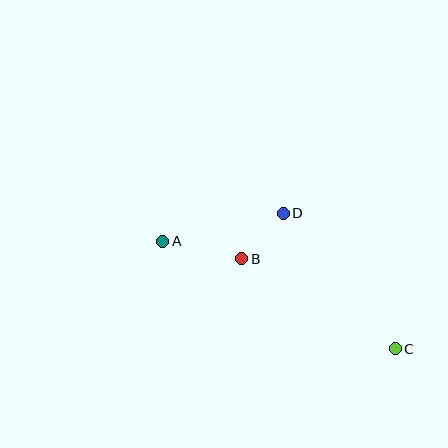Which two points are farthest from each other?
Points A and C are farthest from each other.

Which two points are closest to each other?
Points B and D are closest to each other.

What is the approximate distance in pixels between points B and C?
The distance between B and C is approximately 178 pixels.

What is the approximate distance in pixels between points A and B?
The distance between A and B is approximately 81 pixels.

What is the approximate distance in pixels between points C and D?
The distance between C and D is approximately 176 pixels.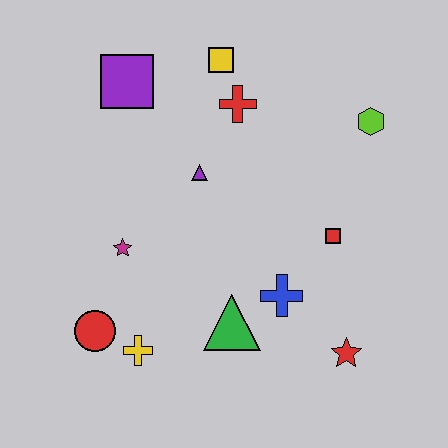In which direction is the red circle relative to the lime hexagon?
The red circle is to the left of the lime hexagon.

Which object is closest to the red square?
The blue cross is closest to the red square.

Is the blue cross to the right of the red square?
No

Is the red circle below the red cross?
Yes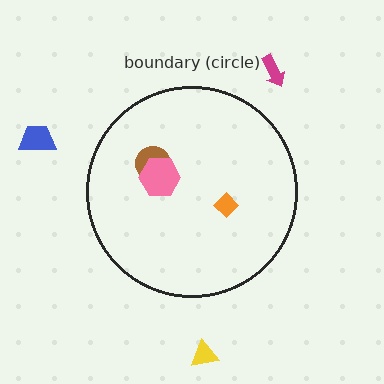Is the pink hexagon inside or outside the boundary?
Inside.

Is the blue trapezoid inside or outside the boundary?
Outside.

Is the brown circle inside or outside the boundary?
Inside.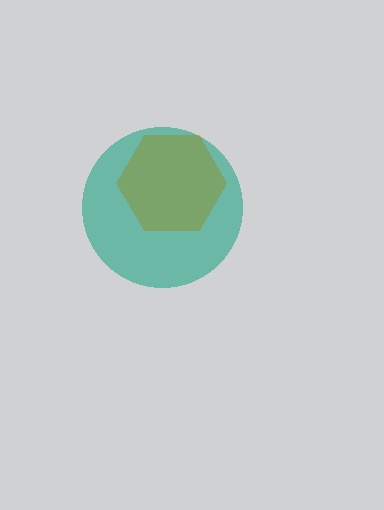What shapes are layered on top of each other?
The layered shapes are: an orange hexagon, a teal circle.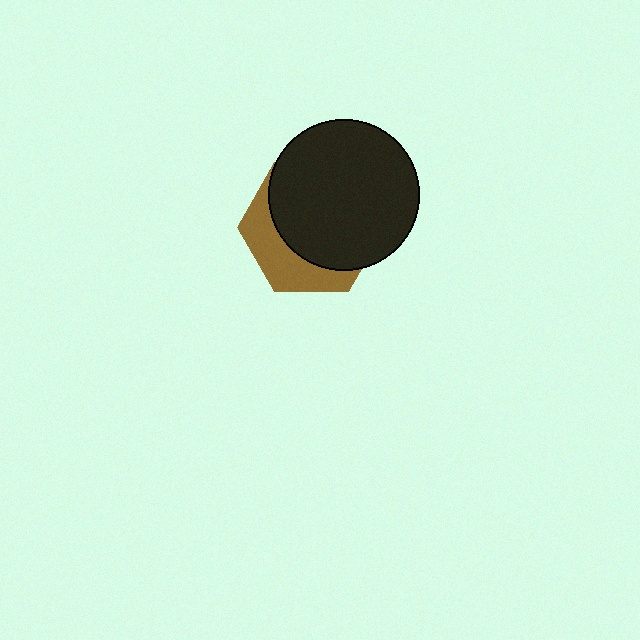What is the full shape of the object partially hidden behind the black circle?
The partially hidden object is a brown hexagon.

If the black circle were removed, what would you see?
You would see the complete brown hexagon.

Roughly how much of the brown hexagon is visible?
A small part of it is visible (roughly 32%).